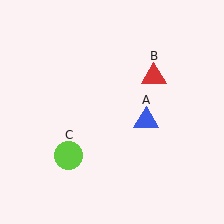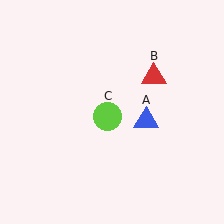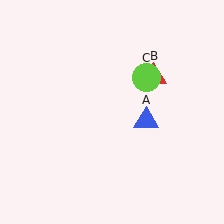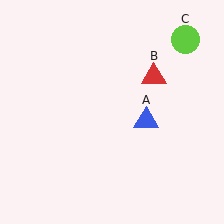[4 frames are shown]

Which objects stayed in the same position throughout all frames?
Blue triangle (object A) and red triangle (object B) remained stationary.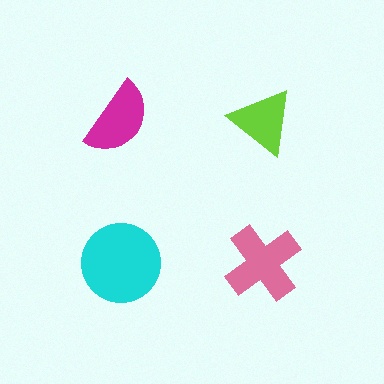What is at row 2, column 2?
A pink cross.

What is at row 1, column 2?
A lime triangle.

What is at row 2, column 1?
A cyan circle.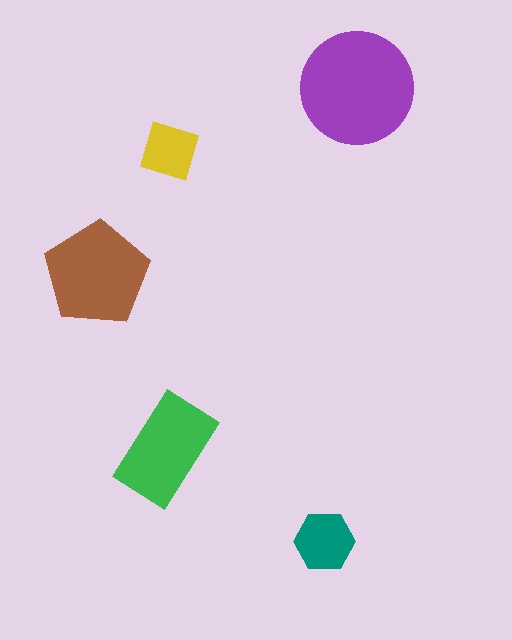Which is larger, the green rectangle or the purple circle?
The purple circle.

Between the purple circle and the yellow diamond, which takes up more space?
The purple circle.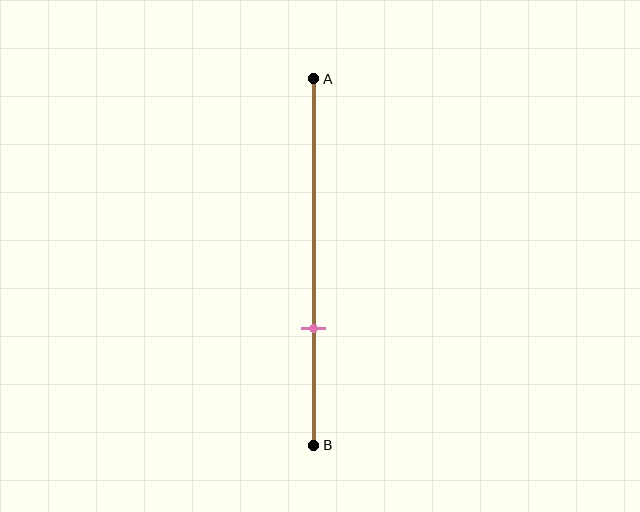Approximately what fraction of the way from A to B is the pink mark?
The pink mark is approximately 70% of the way from A to B.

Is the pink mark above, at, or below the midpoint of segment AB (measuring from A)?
The pink mark is below the midpoint of segment AB.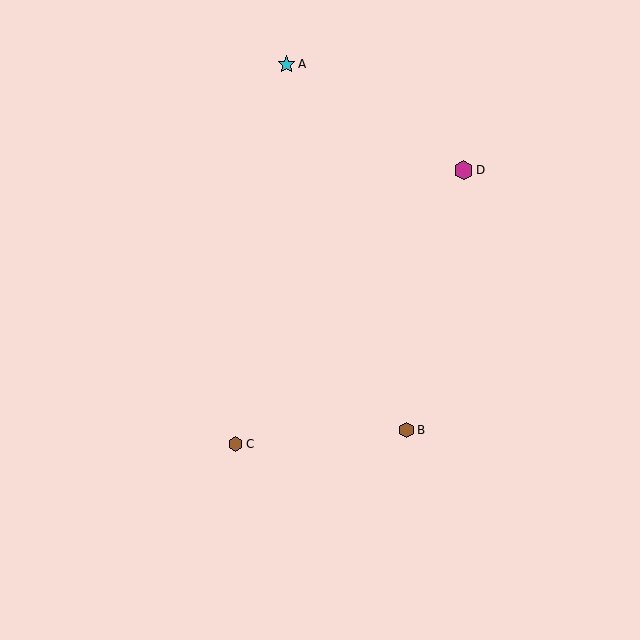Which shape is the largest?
The magenta hexagon (labeled D) is the largest.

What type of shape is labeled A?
Shape A is a cyan star.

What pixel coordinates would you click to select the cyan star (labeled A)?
Click at (287, 64) to select the cyan star A.